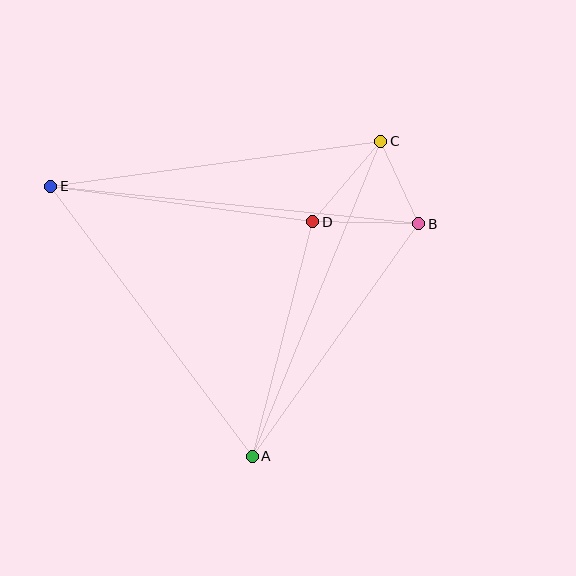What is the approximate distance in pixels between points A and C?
The distance between A and C is approximately 340 pixels.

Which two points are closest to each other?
Points B and C are closest to each other.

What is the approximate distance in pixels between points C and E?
The distance between C and E is approximately 333 pixels.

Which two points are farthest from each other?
Points B and E are farthest from each other.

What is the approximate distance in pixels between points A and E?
The distance between A and E is approximately 337 pixels.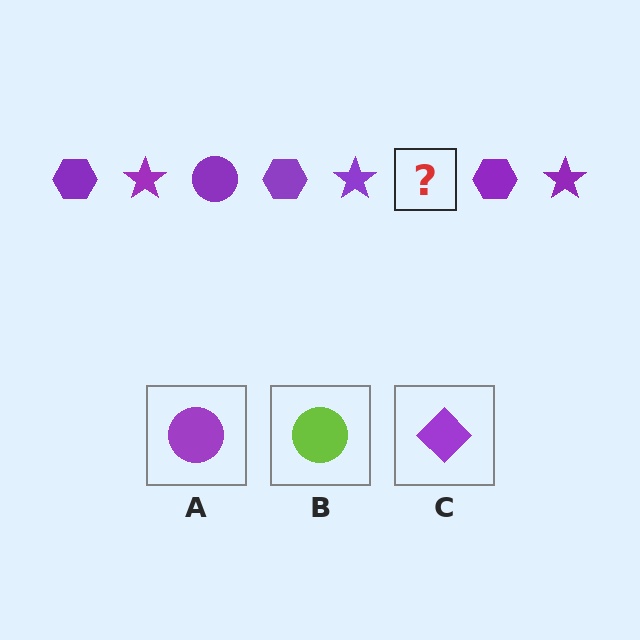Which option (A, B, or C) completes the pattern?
A.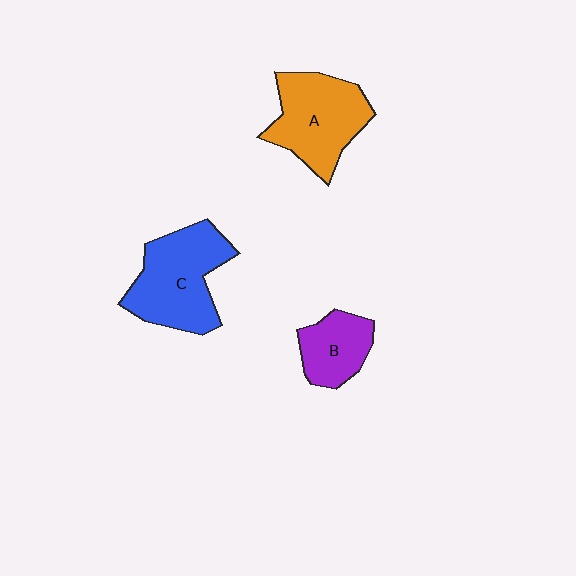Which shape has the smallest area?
Shape B (purple).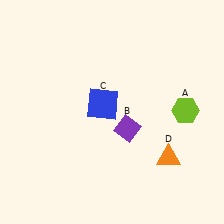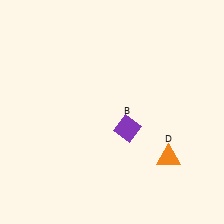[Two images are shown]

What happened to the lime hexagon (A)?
The lime hexagon (A) was removed in Image 2. It was in the top-right area of Image 1.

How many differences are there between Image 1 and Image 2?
There are 2 differences between the two images.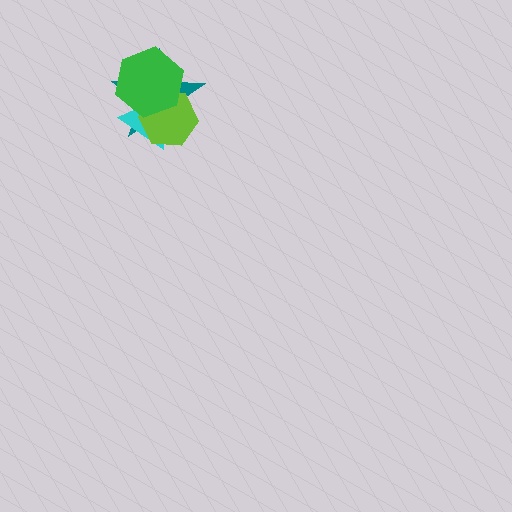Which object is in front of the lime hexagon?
The green hexagon is in front of the lime hexagon.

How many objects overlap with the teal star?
3 objects overlap with the teal star.